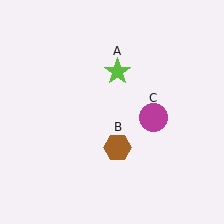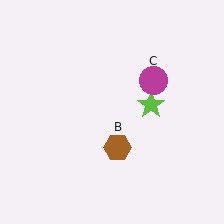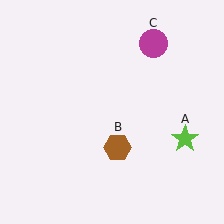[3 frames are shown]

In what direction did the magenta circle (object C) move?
The magenta circle (object C) moved up.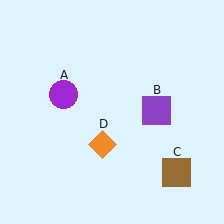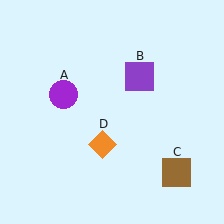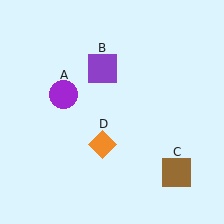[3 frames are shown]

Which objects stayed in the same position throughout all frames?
Purple circle (object A) and brown square (object C) and orange diamond (object D) remained stationary.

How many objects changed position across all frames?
1 object changed position: purple square (object B).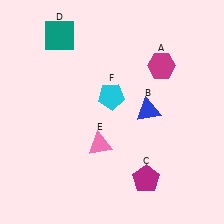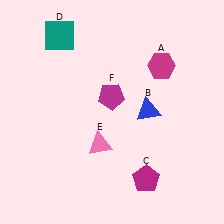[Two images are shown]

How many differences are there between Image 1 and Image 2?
There is 1 difference between the two images.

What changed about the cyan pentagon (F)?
In Image 1, F is cyan. In Image 2, it changed to magenta.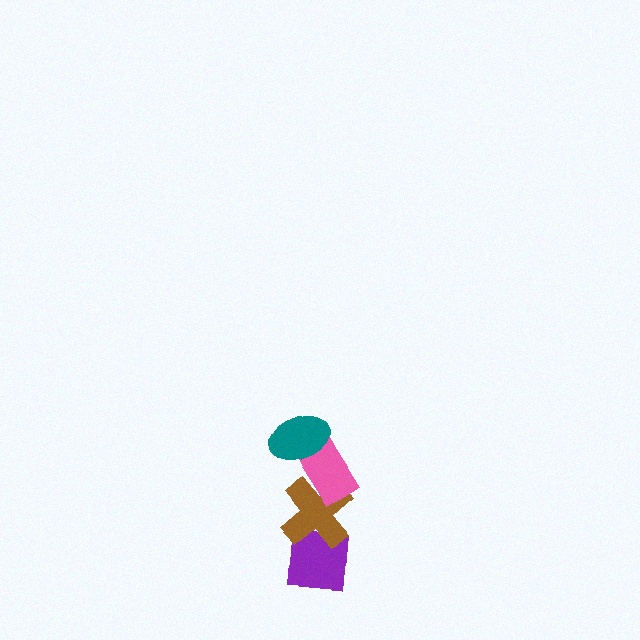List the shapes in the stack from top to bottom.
From top to bottom: the teal ellipse, the pink rectangle, the brown cross, the purple square.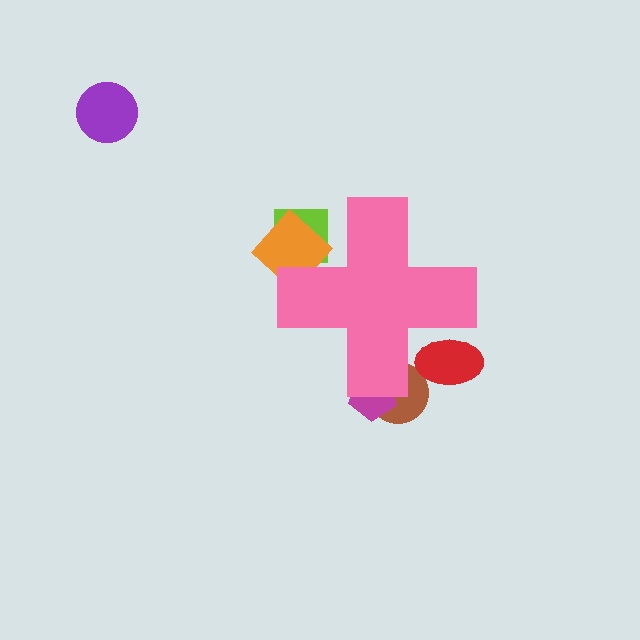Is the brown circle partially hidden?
Yes, the brown circle is partially hidden behind the pink cross.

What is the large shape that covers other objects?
A pink cross.